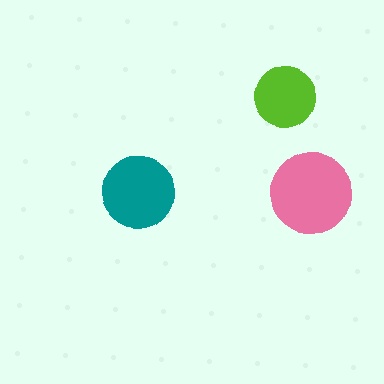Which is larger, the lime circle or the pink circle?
The pink one.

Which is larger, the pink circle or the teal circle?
The pink one.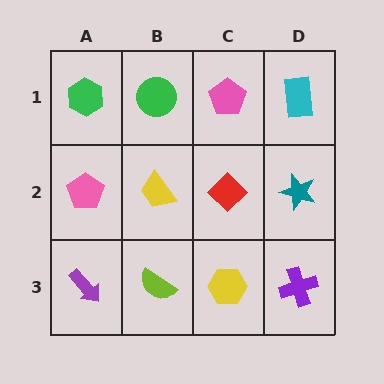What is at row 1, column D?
A cyan rectangle.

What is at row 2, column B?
A yellow trapezoid.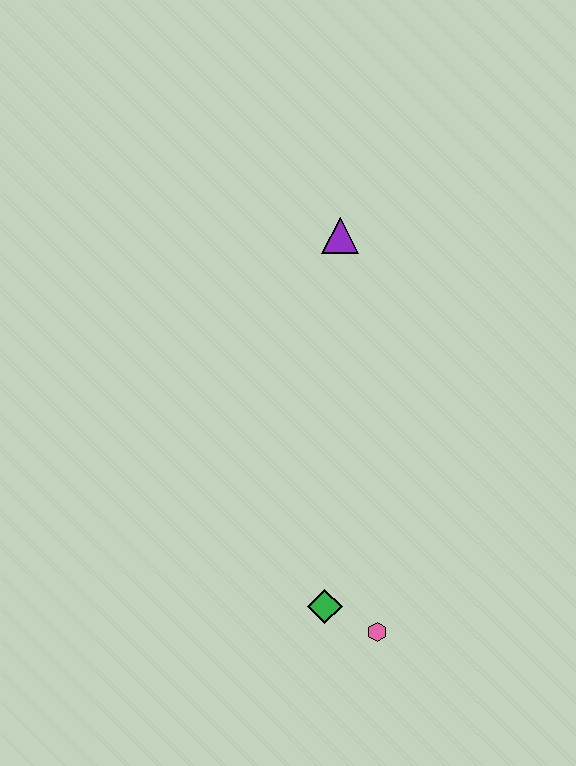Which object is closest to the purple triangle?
The green diamond is closest to the purple triangle.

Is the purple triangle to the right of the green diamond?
Yes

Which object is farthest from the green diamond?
The purple triangle is farthest from the green diamond.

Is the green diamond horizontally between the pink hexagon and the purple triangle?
No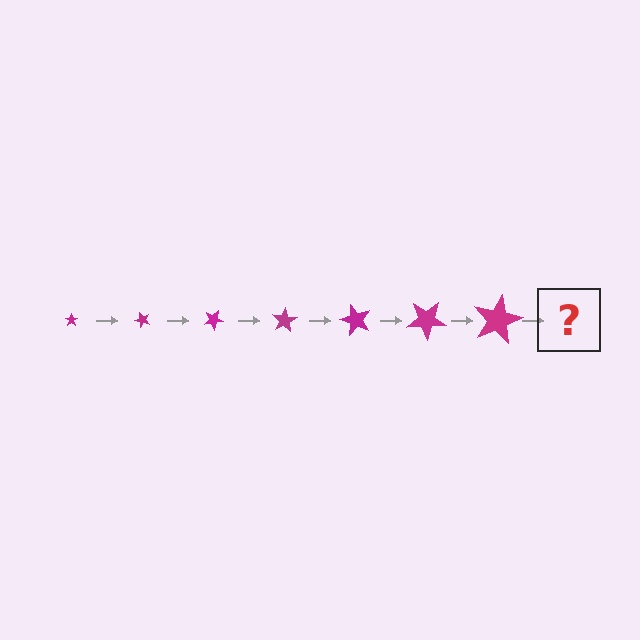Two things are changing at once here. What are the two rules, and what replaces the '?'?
The two rules are that the star grows larger each step and it rotates 50 degrees each step. The '?' should be a star, larger than the previous one and rotated 350 degrees from the start.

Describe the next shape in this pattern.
It should be a star, larger than the previous one and rotated 350 degrees from the start.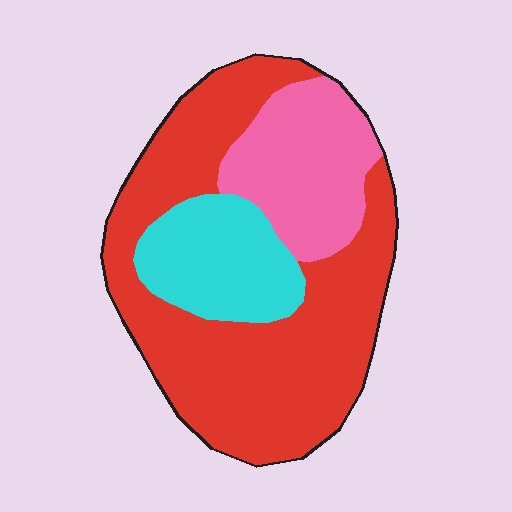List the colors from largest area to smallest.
From largest to smallest: red, pink, cyan.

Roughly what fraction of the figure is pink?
Pink covers 22% of the figure.